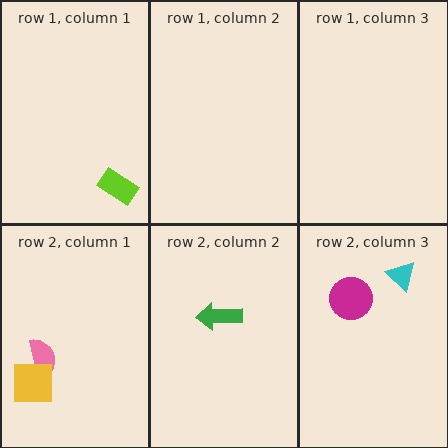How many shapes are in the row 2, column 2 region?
1.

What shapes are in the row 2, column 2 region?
The green arrow.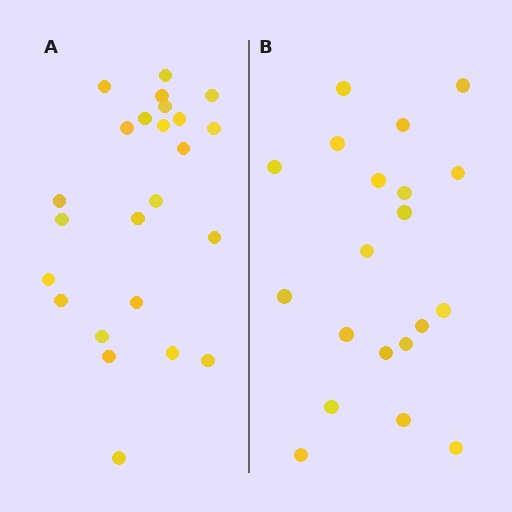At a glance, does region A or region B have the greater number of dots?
Region A (the left region) has more dots.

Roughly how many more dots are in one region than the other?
Region A has about 4 more dots than region B.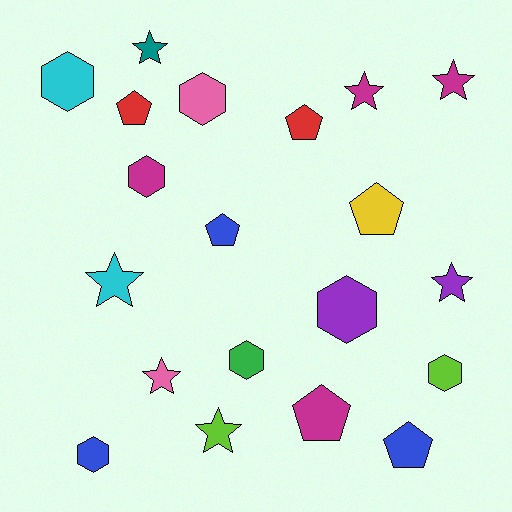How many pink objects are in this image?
There are 2 pink objects.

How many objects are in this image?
There are 20 objects.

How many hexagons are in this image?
There are 7 hexagons.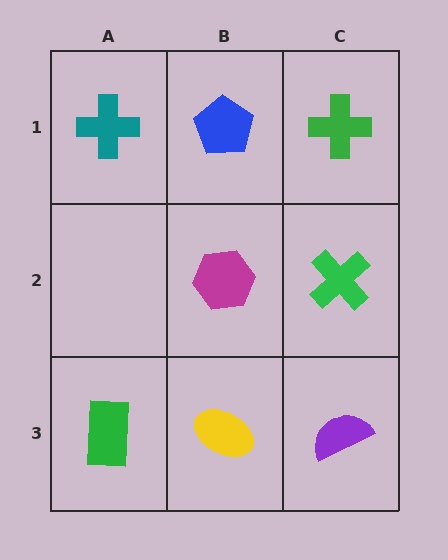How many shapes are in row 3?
3 shapes.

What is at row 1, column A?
A teal cross.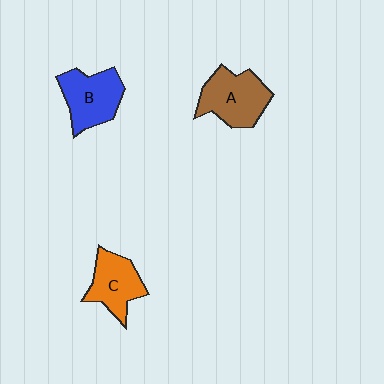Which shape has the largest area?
Shape A (brown).